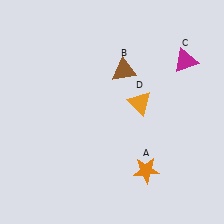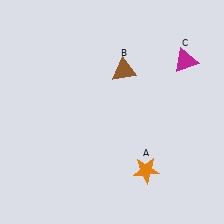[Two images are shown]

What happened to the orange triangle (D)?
The orange triangle (D) was removed in Image 2. It was in the top-right area of Image 1.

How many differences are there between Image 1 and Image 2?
There is 1 difference between the two images.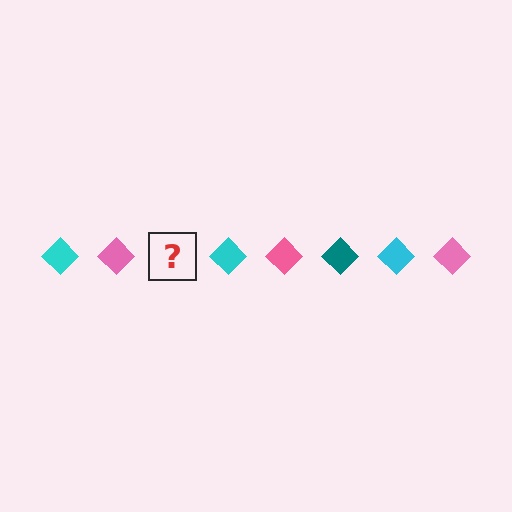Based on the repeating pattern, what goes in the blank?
The blank should be a teal diamond.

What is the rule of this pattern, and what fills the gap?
The rule is that the pattern cycles through cyan, pink, teal diamonds. The gap should be filled with a teal diamond.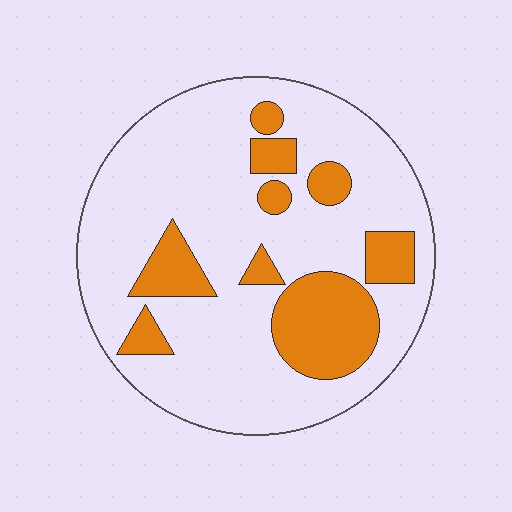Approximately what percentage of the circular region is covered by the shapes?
Approximately 25%.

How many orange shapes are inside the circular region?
9.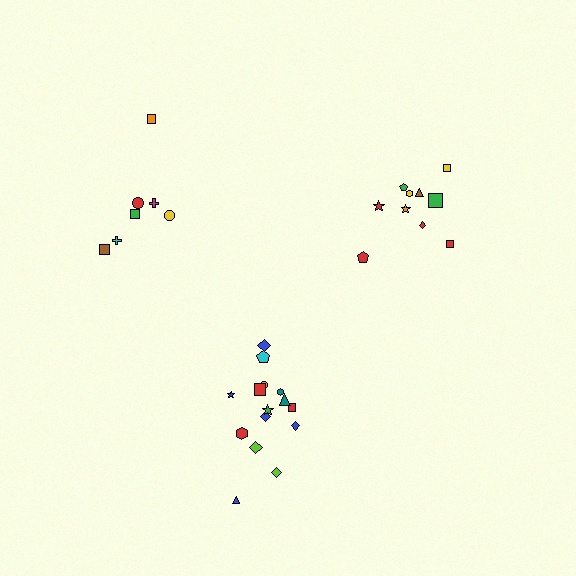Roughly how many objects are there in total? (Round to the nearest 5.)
Roughly 30 objects in total.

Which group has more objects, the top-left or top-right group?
The top-right group.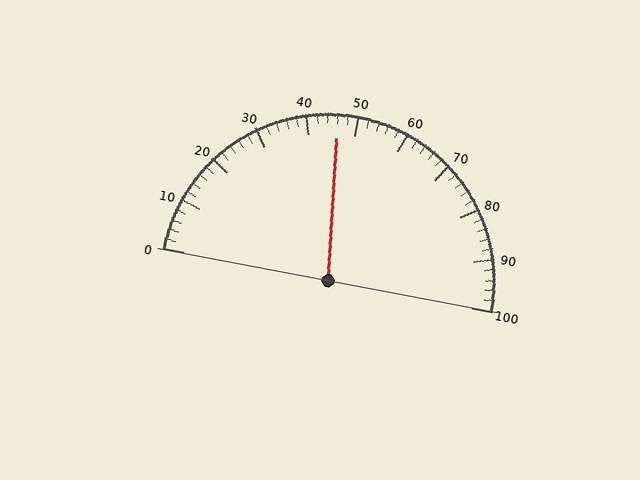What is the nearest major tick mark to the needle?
The nearest major tick mark is 50.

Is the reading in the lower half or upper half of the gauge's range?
The reading is in the lower half of the range (0 to 100).